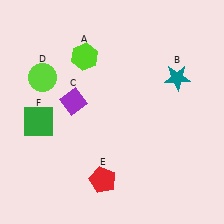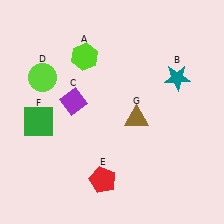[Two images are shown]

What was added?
A brown triangle (G) was added in Image 2.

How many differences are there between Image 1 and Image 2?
There is 1 difference between the two images.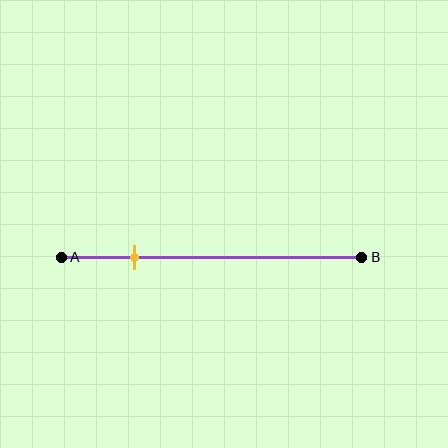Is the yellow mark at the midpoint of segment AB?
No, the mark is at about 25% from A, not at the 50% midpoint.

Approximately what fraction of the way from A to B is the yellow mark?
The yellow mark is approximately 25% of the way from A to B.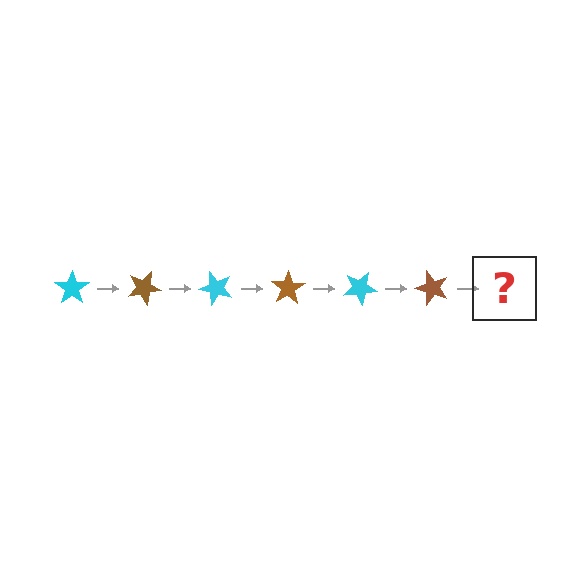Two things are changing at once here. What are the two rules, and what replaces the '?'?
The two rules are that it rotates 25 degrees each step and the color cycles through cyan and brown. The '?' should be a cyan star, rotated 150 degrees from the start.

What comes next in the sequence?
The next element should be a cyan star, rotated 150 degrees from the start.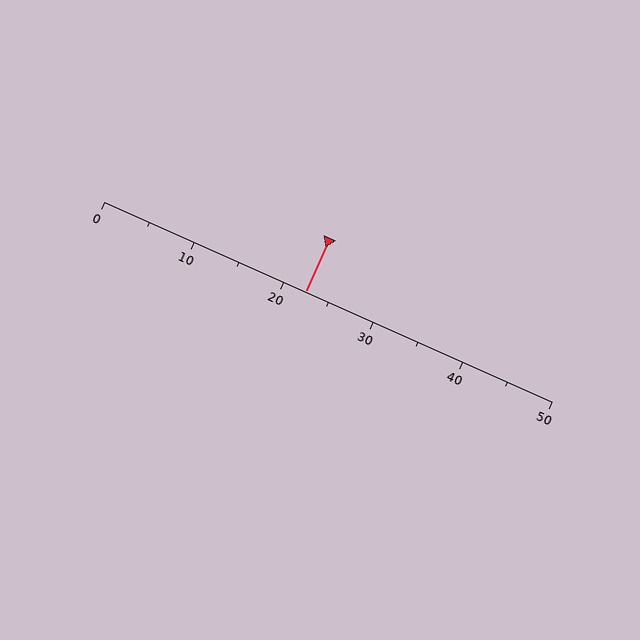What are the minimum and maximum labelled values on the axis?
The axis runs from 0 to 50.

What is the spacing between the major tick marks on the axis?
The major ticks are spaced 10 apart.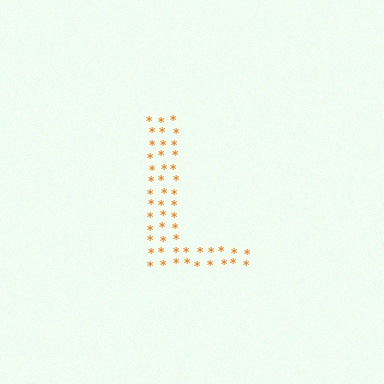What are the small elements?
The small elements are asterisks.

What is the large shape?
The large shape is the letter L.